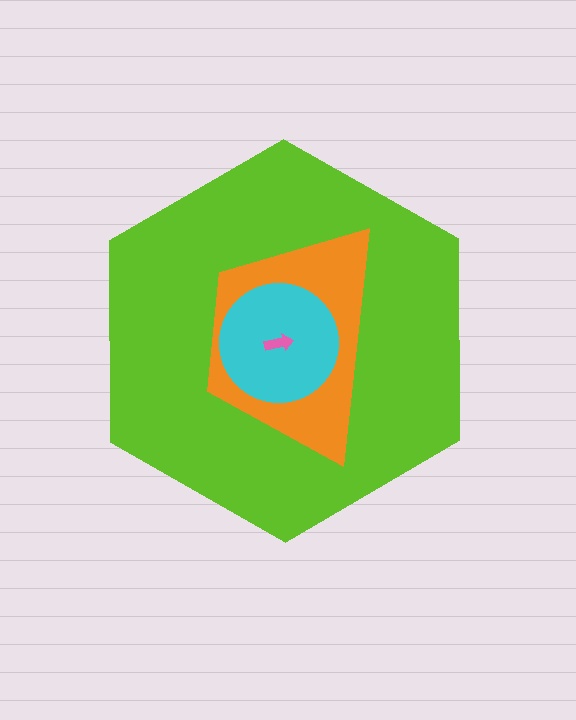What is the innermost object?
The pink arrow.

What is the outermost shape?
The lime hexagon.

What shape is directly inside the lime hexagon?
The orange trapezoid.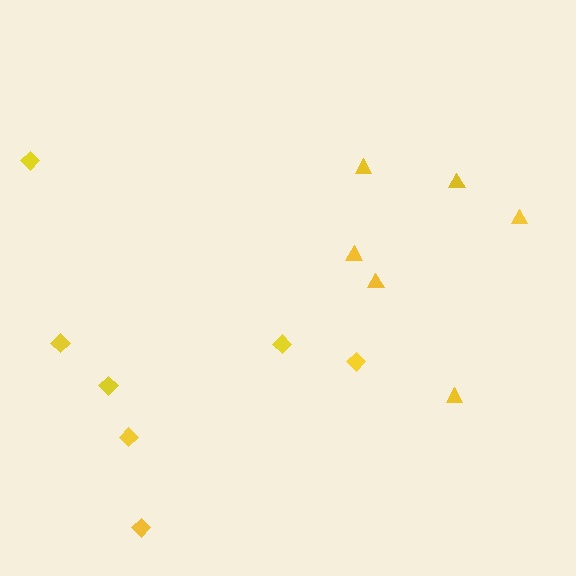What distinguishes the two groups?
There are 2 groups: one group of triangles (6) and one group of diamonds (7).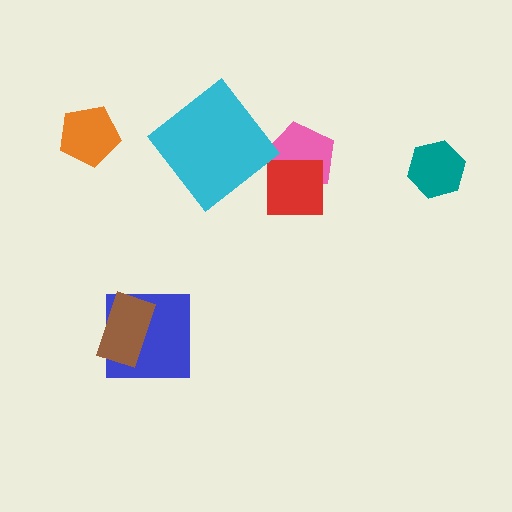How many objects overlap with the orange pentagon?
0 objects overlap with the orange pentagon.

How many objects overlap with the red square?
1 object overlaps with the red square.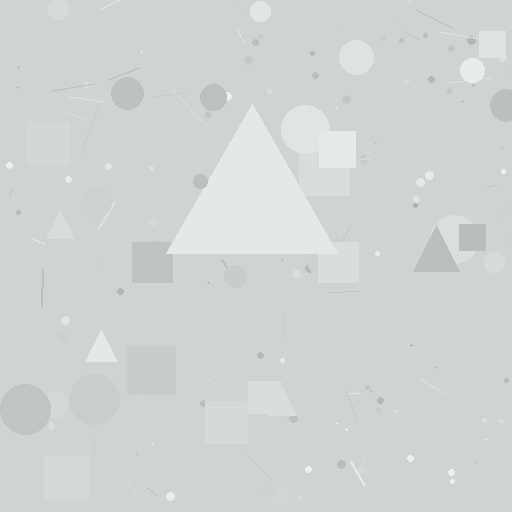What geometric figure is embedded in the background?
A triangle is embedded in the background.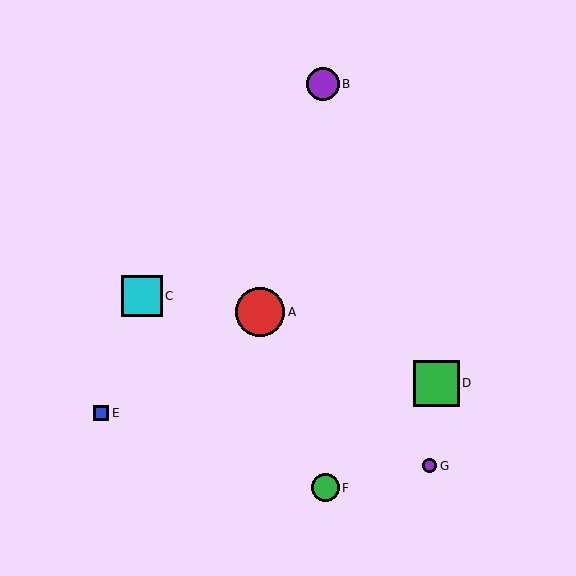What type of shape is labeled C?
Shape C is a cyan square.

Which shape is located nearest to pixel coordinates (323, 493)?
The green circle (labeled F) at (325, 488) is nearest to that location.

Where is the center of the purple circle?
The center of the purple circle is at (323, 84).